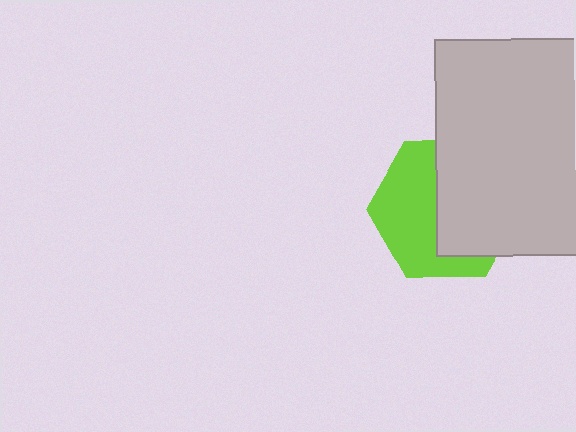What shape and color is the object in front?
The object in front is a light gray rectangle.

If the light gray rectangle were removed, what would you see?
You would see the complete lime hexagon.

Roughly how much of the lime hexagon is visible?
About half of it is visible (roughly 49%).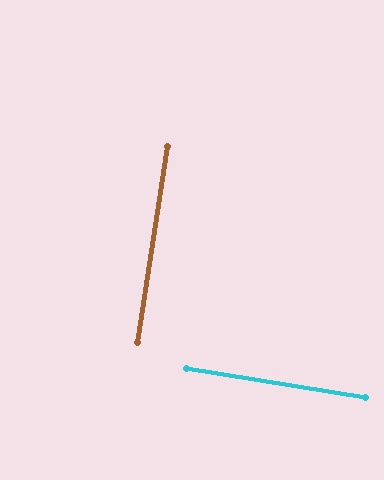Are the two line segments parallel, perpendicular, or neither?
Perpendicular — they meet at approximately 90°.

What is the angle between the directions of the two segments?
Approximately 90 degrees.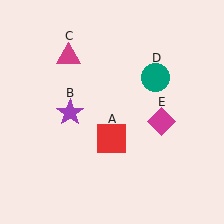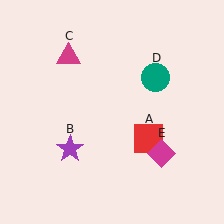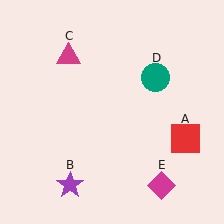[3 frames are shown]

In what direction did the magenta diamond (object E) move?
The magenta diamond (object E) moved down.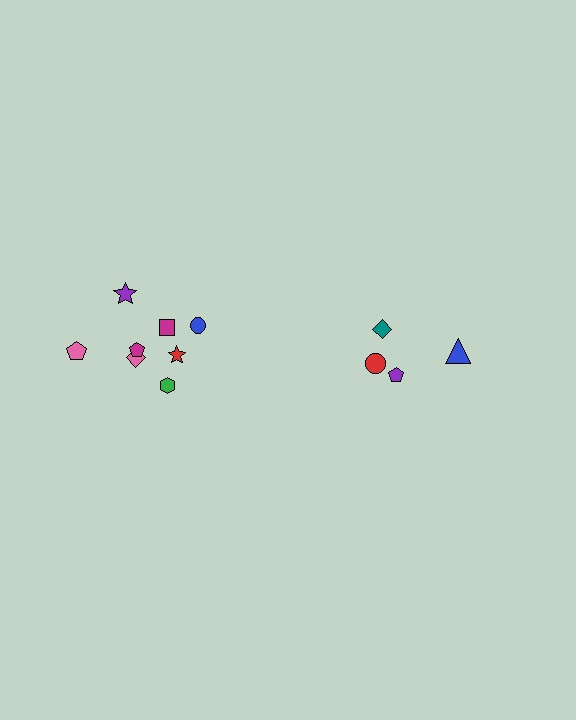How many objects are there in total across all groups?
There are 12 objects.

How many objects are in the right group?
There are 4 objects.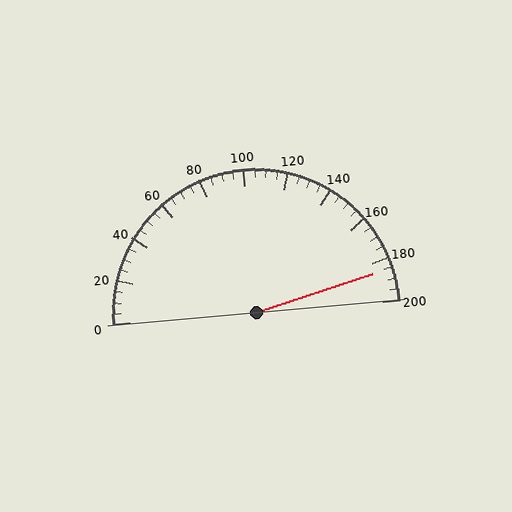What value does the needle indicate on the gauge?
The needle indicates approximately 185.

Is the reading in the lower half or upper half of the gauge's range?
The reading is in the upper half of the range (0 to 200).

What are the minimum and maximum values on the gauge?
The gauge ranges from 0 to 200.